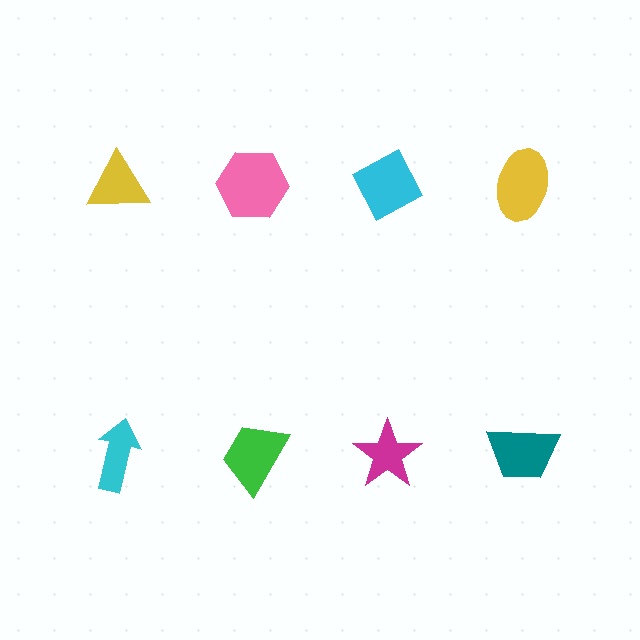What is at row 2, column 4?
A teal trapezoid.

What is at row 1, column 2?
A pink hexagon.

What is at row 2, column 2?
A green trapezoid.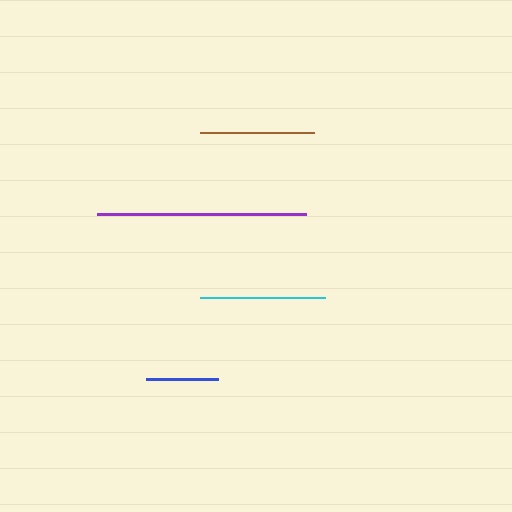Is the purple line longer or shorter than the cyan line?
The purple line is longer than the cyan line.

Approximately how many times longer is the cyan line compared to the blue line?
The cyan line is approximately 1.7 times the length of the blue line.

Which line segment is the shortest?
The blue line is the shortest at approximately 71 pixels.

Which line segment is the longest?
The purple line is the longest at approximately 210 pixels.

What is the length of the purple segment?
The purple segment is approximately 210 pixels long.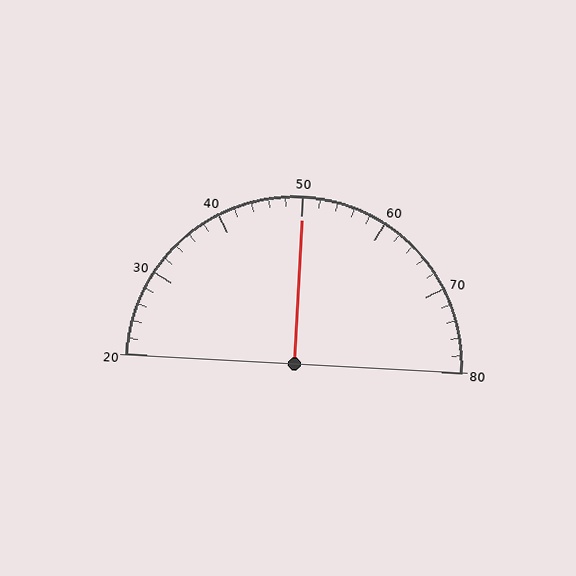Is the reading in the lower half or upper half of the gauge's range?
The reading is in the upper half of the range (20 to 80).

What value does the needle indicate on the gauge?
The needle indicates approximately 50.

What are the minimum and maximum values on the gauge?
The gauge ranges from 20 to 80.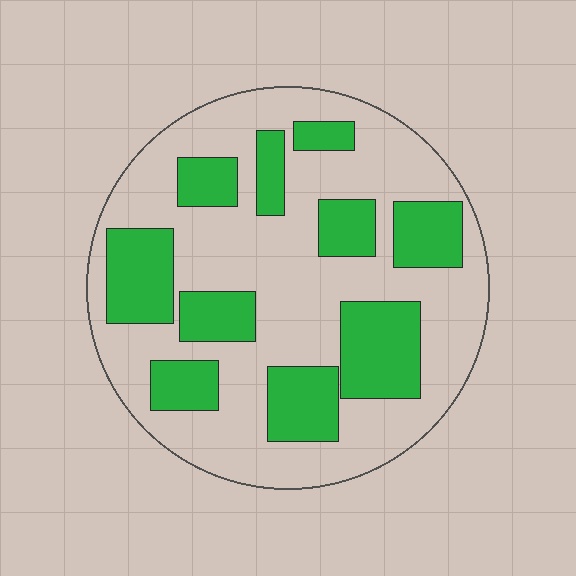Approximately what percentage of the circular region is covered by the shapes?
Approximately 35%.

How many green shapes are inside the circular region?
10.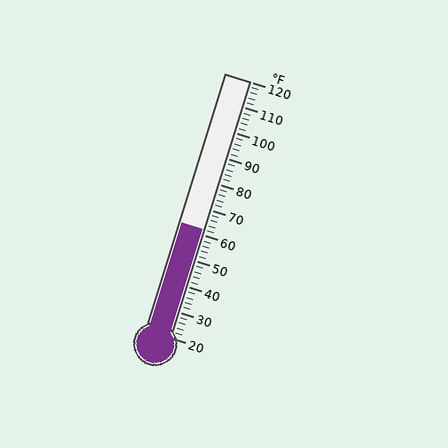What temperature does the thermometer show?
The thermometer shows approximately 62°F.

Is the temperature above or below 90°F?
The temperature is below 90°F.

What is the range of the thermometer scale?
The thermometer scale ranges from 20°F to 120°F.